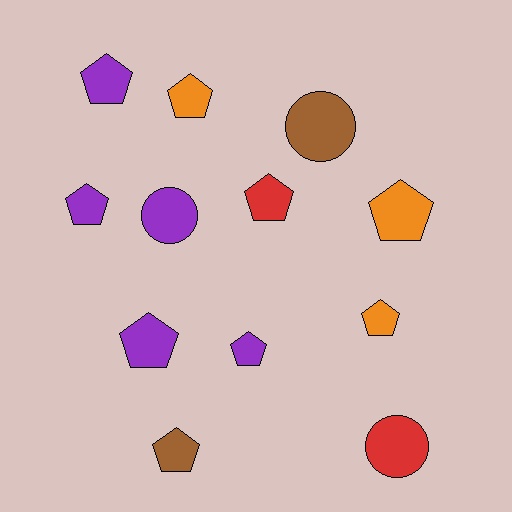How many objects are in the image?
There are 12 objects.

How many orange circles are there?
There are no orange circles.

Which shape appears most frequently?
Pentagon, with 9 objects.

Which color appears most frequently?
Purple, with 5 objects.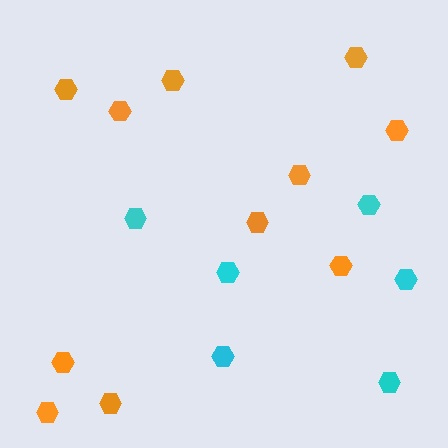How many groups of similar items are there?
There are 2 groups: one group of cyan hexagons (6) and one group of orange hexagons (11).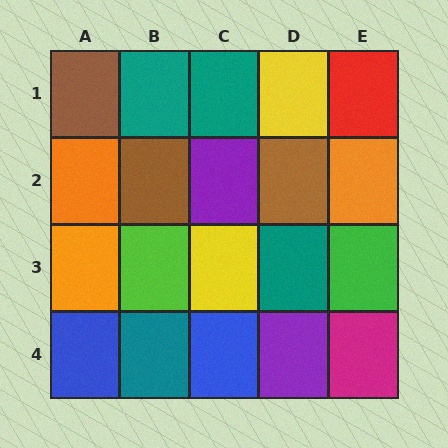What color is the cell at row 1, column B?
Teal.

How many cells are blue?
2 cells are blue.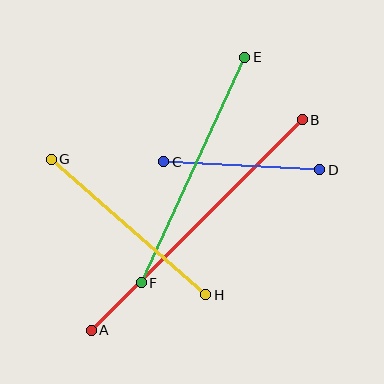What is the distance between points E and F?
The distance is approximately 248 pixels.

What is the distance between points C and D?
The distance is approximately 156 pixels.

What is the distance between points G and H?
The distance is approximately 205 pixels.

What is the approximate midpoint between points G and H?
The midpoint is at approximately (128, 227) pixels.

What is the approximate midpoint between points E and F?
The midpoint is at approximately (193, 170) pixels.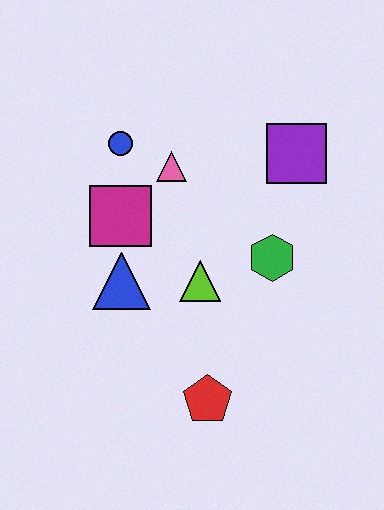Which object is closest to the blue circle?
The pink triangle is closest to the blue circle.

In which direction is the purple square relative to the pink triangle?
The purple square is to the right of the pink triangle.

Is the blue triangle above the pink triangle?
No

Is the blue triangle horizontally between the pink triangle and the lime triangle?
No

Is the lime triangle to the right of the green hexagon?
No